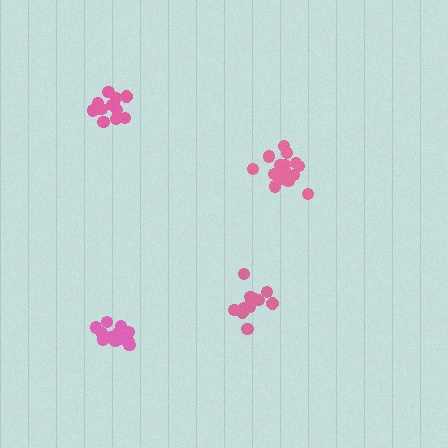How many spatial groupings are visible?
There are 4 spatial groupings.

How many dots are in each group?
Group 1: 15 dots, Group 2: 16 dots, Group 3: 15 dots, Group 4: 14 dots (60 total).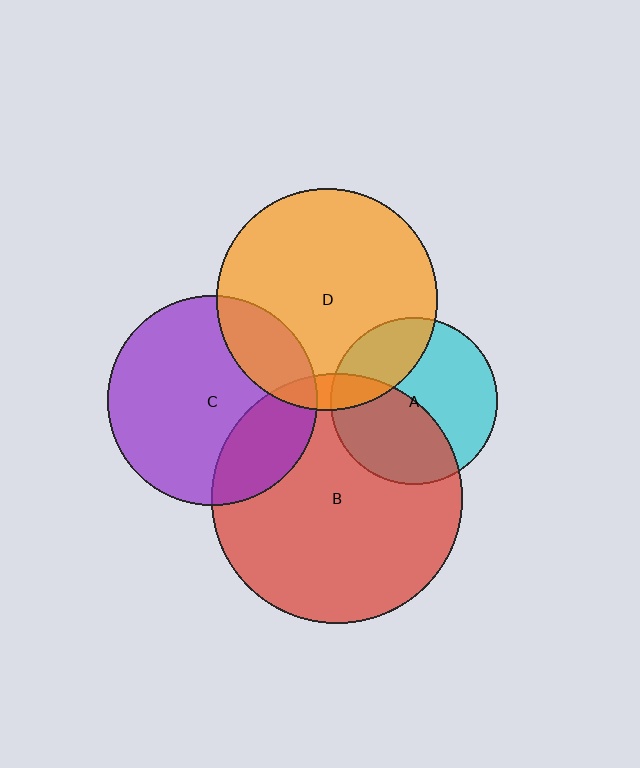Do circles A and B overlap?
Yes.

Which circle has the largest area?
Circle B (red).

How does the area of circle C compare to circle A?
Approximately 1.6 times.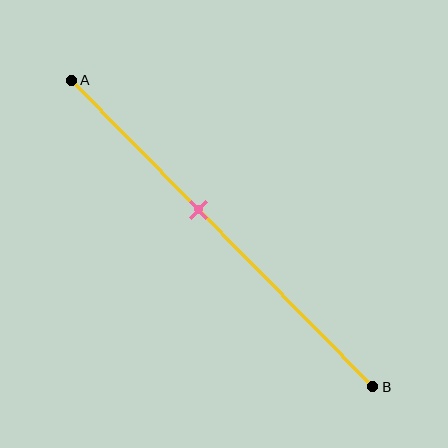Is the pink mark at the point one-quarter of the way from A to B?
No, the mark is at about 40% from A, not at the 25% one-quarter point.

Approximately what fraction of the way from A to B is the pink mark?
The pink mark is approximately 40% of the way from A to B.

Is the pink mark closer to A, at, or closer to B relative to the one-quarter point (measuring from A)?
The pink mark is closer to point B than the one-quarter point of segment AB.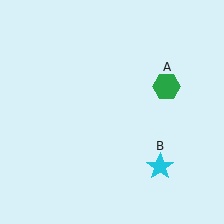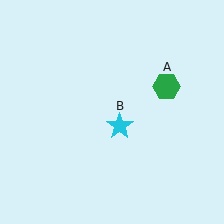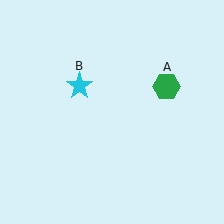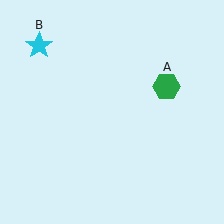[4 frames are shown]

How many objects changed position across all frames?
1 object changed position: cyan star (object B).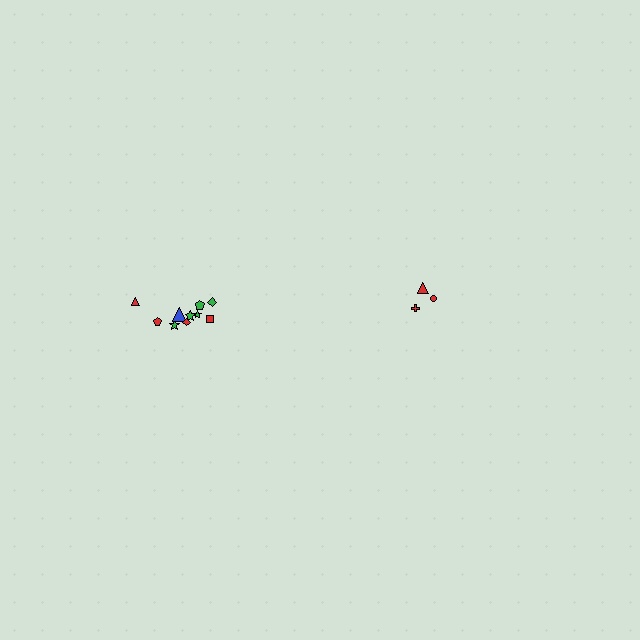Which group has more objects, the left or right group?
The left group.